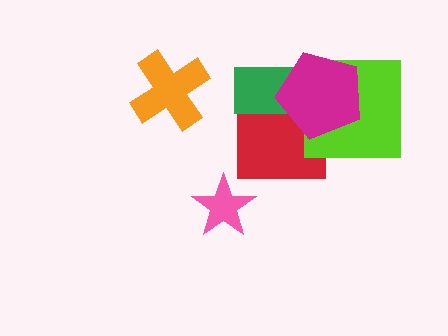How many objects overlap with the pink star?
0 objects overlap with the pink star.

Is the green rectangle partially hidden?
Yes, it is partially covered by another shape.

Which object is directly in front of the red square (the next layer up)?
The green rectangle is directly in front of the red square.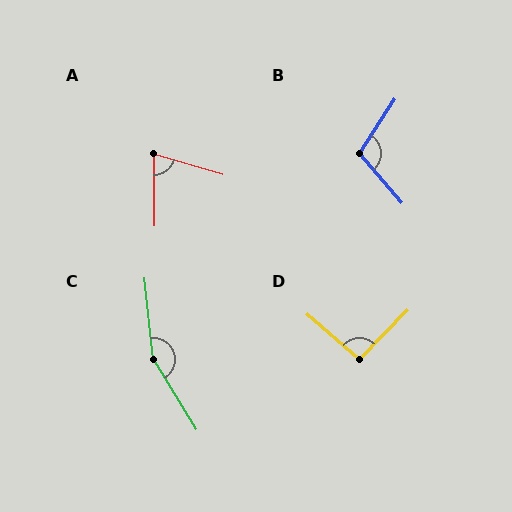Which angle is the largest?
C, at approximately 155 degrees.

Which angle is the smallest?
A, at approximately 73 degrees.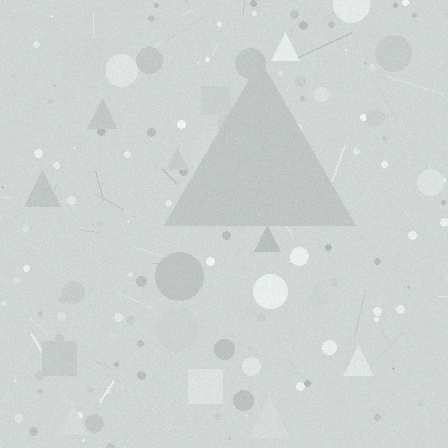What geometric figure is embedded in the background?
A triangle is embedded in the background.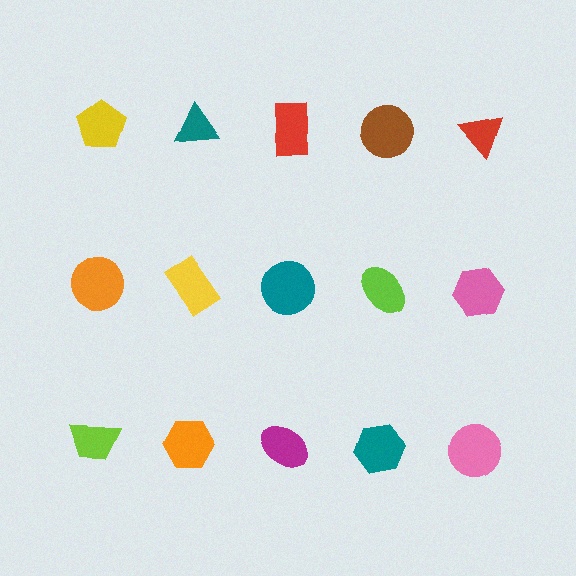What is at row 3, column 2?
An orange hexagon.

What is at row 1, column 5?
A red triangle.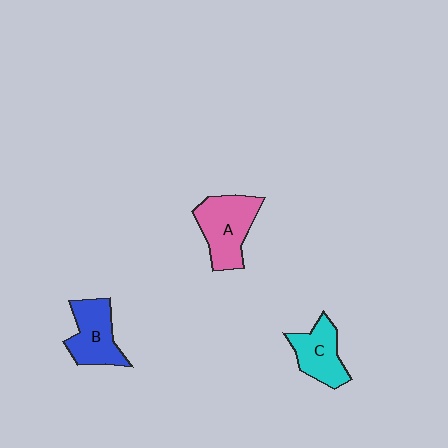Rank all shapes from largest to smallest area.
From largest to smallest: A (pink), B (blue), C (cyan).